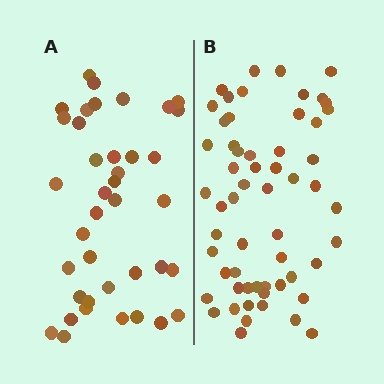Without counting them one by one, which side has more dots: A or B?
Region B (the right region) has more dots.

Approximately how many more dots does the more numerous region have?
Region B has approximately 20 more dots than region A.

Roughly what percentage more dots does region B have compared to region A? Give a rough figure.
About 50% more.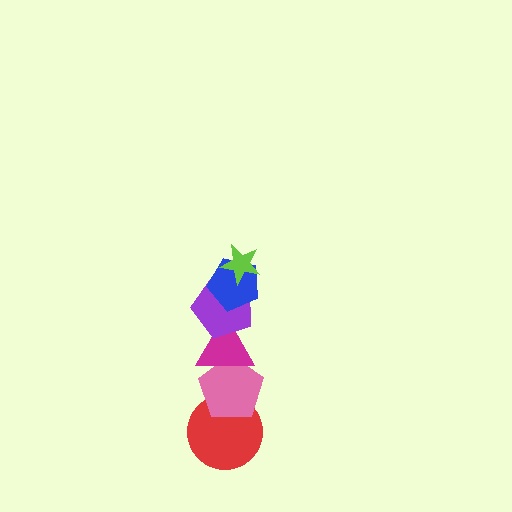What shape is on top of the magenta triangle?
The purple pentagon is on top of the magenta triangle.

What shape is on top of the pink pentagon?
The magenta triangle is on top of the pink pentagon.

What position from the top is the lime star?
The lime star is 1st from the top.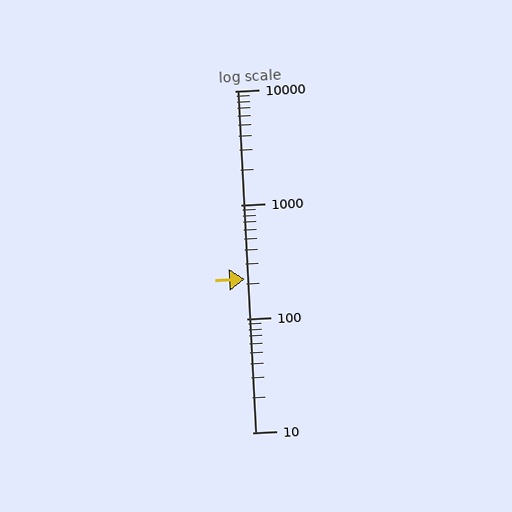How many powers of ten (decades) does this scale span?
The scale spans 3 decades, from 10 to 10000.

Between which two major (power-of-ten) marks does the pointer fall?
The pointer is between 100 and 1000.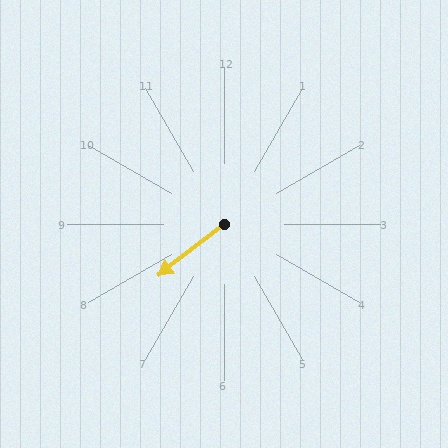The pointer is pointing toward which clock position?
Roughly 8 o'clock.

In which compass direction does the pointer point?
Southwest.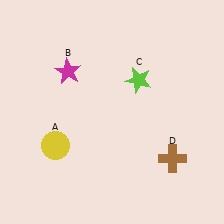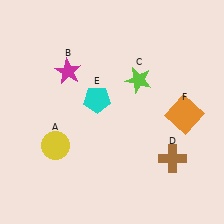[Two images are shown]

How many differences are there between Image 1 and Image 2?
There are 2 differences between the two images.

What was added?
A cyan pentagon (E), an orange square (F) were added in Image 2.